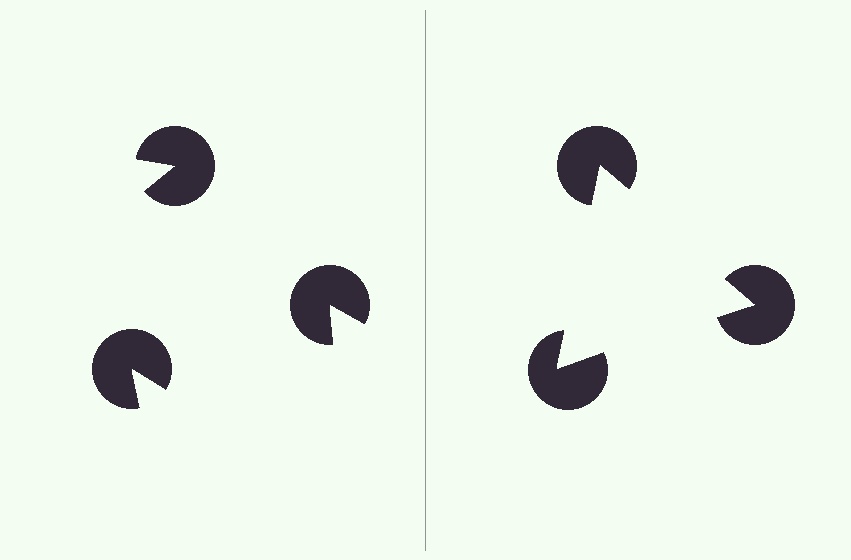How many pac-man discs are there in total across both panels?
6 — 3 on each side.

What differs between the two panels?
The pac-man discs are positioned identically on both sides; only the wedge orientations differ. On the right they align to a triangle; on the left they are misaligned.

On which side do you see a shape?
An illusory triangle appears on the right side. On the left side the wedge cuts are rotated, so no coherent shape forms.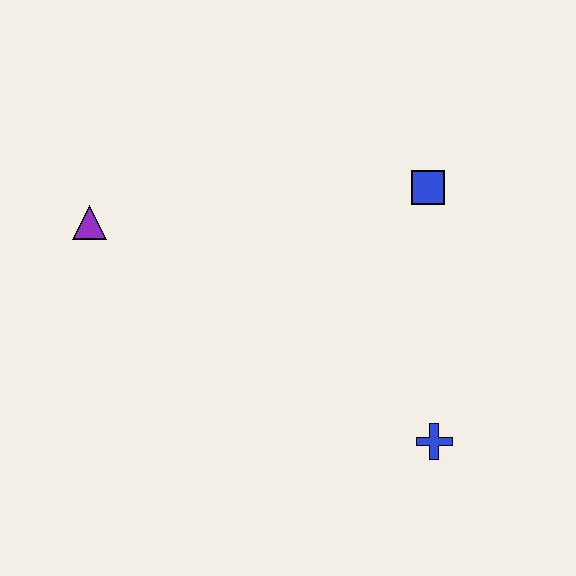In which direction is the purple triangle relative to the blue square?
The purple triangle is to the left of the blue square.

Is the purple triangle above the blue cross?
Yes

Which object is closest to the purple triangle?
The blue square is closest to the purple triangle.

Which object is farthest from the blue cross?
The purple triangle is farthest from the blue cross.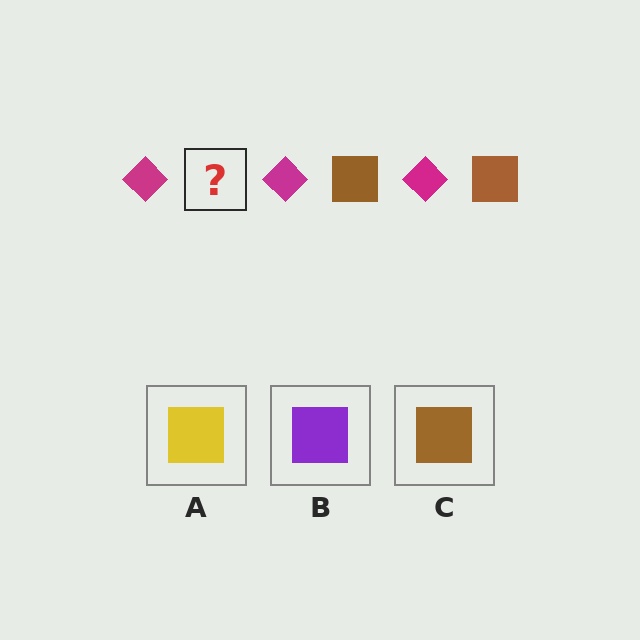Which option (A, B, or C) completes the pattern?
C.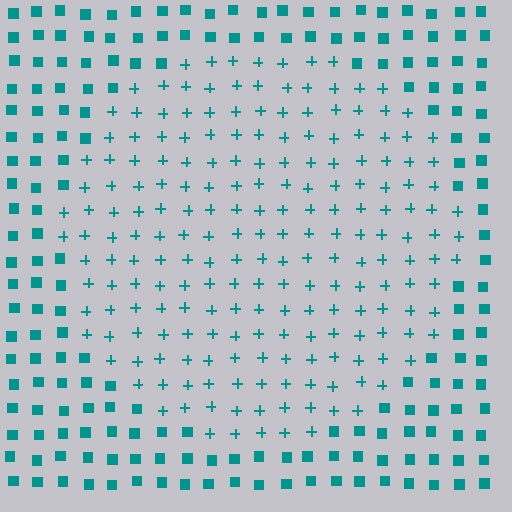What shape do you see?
I see a circle.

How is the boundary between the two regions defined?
The boundary is defined by a change in element shape: plus signs inside vs. squares outside. All elements share the same color and spacing.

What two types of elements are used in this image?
The image uses plus signs inside the circle region and squares outside it.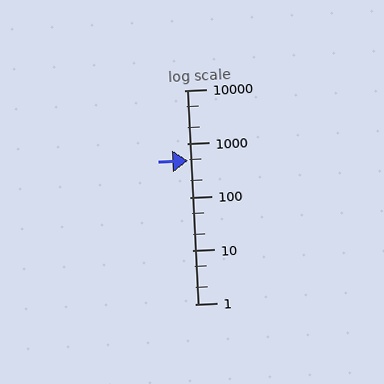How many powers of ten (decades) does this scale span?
The scale spans 4 decades, from 1 to 10000.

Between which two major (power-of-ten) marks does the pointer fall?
The pointer is between 100 and 1000.